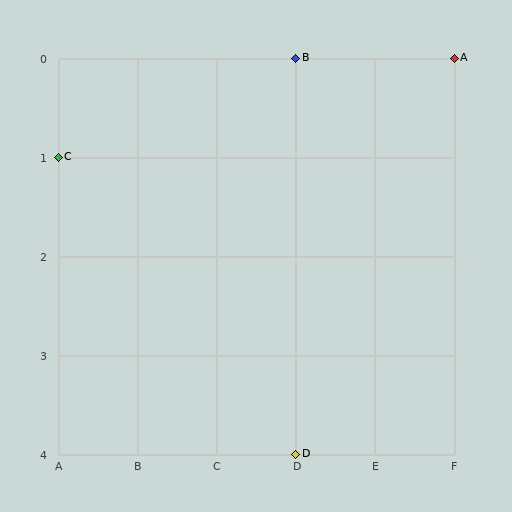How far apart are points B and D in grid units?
Points B and D are 4 rows apart.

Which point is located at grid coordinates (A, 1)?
Point C is at (A, 1).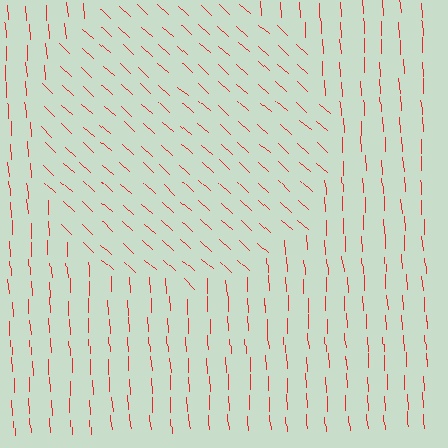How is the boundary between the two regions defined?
The boundary is defined purely by a change in line orientation (approximately 45 degrees difference). All lines are the same color and thickness.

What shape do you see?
I see a circle.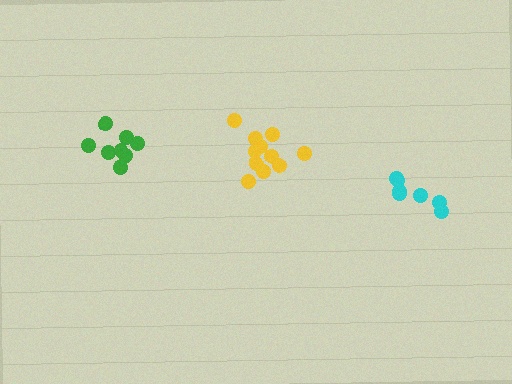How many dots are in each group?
Group 1: 11 dots, Group 2: 9 dots, Group 3: 7 dots (27 total).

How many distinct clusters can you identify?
There are 3 distinct clusters.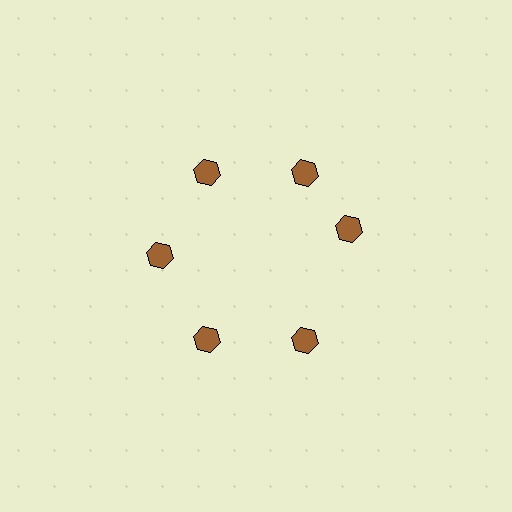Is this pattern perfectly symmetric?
No. The 6 brown hexagons are arranged in a ring, but one element near the 3 o'clock position is rotated out of alignment along the ring, breaking the 6-fold rotational symmetry.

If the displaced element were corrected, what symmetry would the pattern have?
It would have 6-fold rotational symmetry — the pattern would map onto itself every 60 degrees.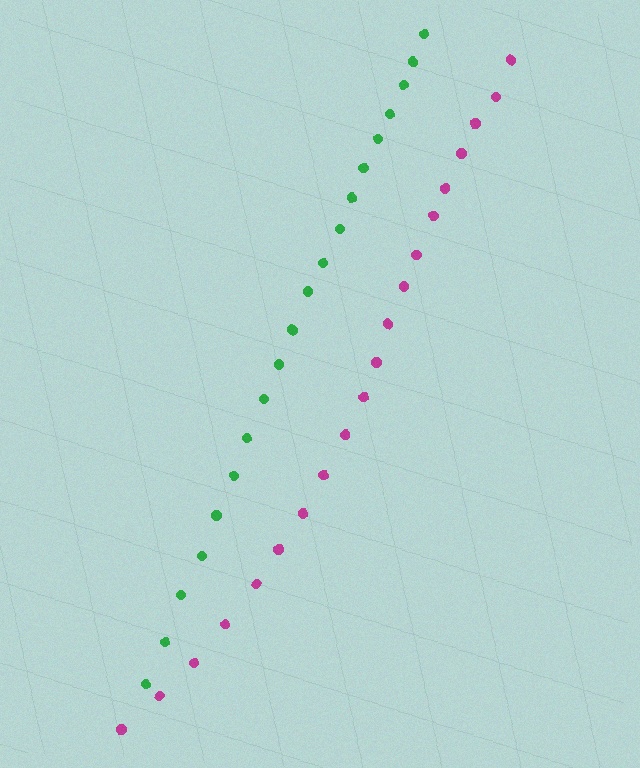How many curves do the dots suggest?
There are 2 distinct paths.